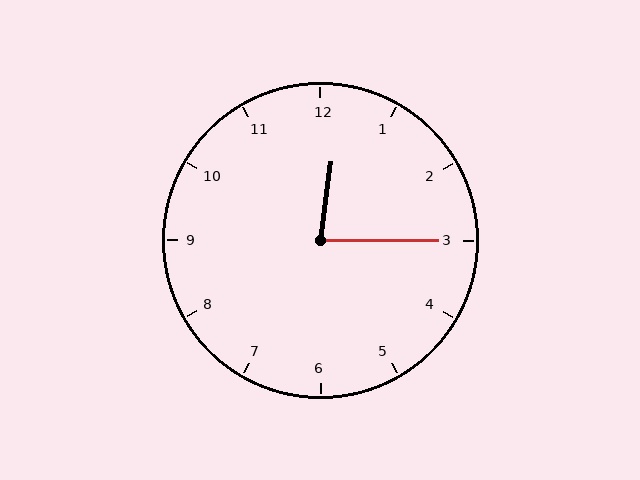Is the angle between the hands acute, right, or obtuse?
It is acute.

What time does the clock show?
12:15.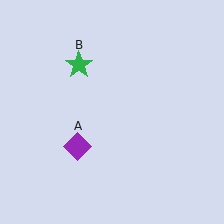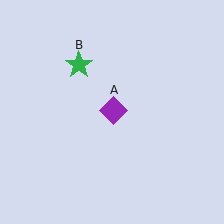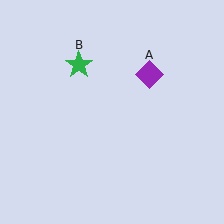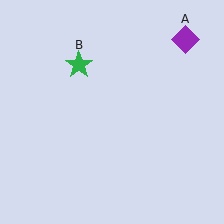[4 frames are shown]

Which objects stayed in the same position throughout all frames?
Green star (object B) remained stationary.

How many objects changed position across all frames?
1 object changed position: purple diamond (object A).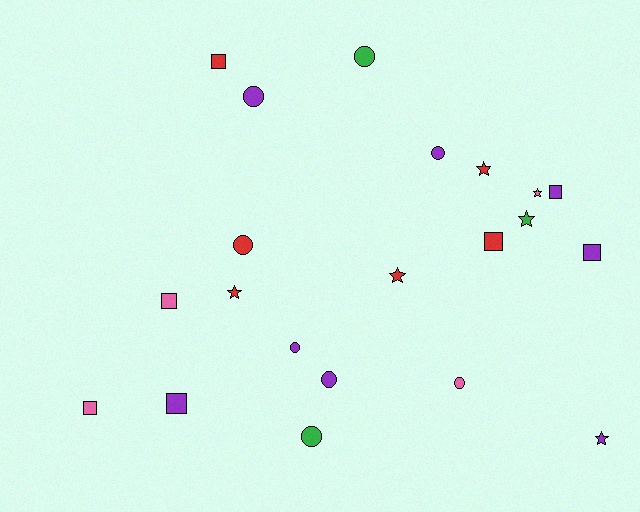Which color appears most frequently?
Purple, with 8 objects.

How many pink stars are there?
There is 1 pink star.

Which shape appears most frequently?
Circle, with 8 objects.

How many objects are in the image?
There are 21 objects.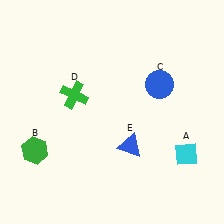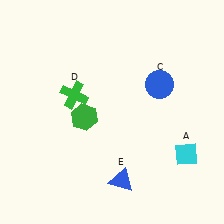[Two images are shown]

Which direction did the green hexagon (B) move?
The green hexagon (B) moved right.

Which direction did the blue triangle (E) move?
The blue triangle (E) moved down.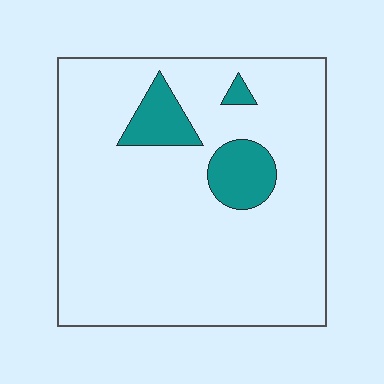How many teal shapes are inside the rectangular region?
3.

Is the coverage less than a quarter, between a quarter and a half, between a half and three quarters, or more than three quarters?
Less than a quarter.